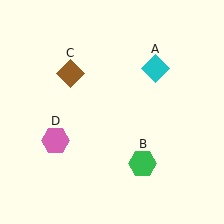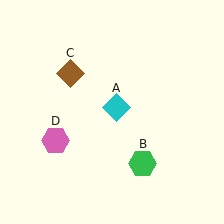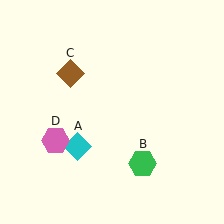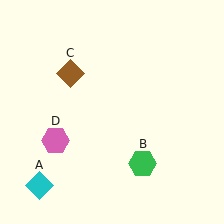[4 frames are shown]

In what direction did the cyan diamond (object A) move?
The cyan diamond (object A) moved down and to the left.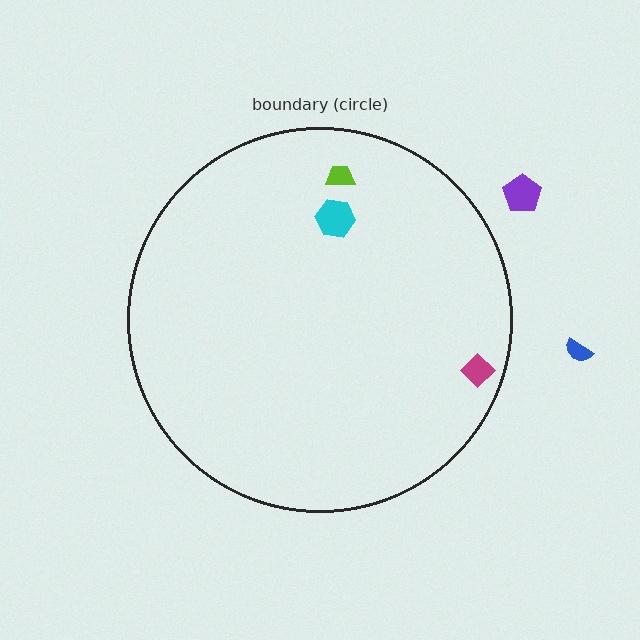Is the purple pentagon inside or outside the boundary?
Outside.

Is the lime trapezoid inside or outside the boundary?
Inside.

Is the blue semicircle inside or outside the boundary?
Outside.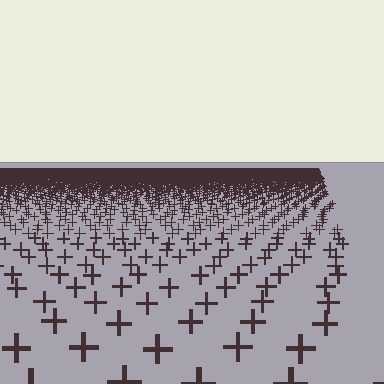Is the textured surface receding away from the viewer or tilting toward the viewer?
The surface is receding away from the viewer. Texture elements get smaller and denser toward the top.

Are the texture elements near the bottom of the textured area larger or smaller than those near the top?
Larger. Near the bottom, elements are closer to the viewer and appear at a bigger on-screen size.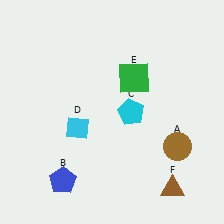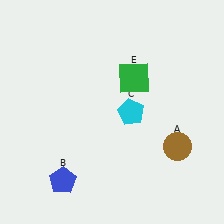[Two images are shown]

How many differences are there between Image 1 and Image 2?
There are 2 differences between the two images.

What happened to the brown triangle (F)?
The brown triangle (F) was removed in Image 2. It was in the bottom-right area of Image 1.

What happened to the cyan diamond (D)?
The cyan diamond (D) was removed in Image 2. It was in the bottom-left area of Image 1.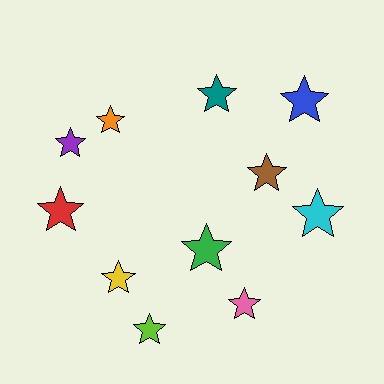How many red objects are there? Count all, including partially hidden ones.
There is 1 red object.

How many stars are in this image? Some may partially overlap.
There are 11 stars.